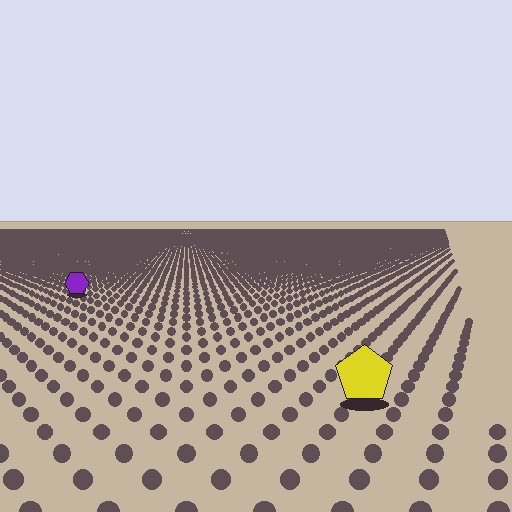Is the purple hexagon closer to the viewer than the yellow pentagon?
No. The yellow pentagon is closer — you can tell from the texture gradient: the ground texture is coarser near it.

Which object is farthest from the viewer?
The purple hexagon is farthest from the viewer. It appears smaller and the ground texture around it is denser.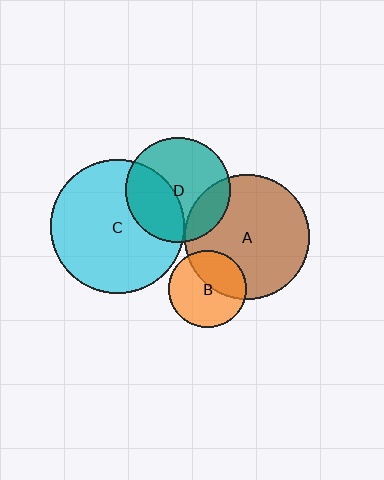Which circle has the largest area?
Circle C (cyan).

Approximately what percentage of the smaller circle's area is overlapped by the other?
Approximately 40%.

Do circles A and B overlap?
Yes.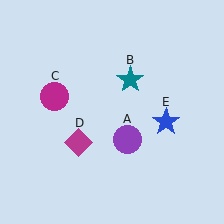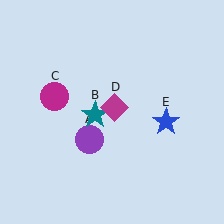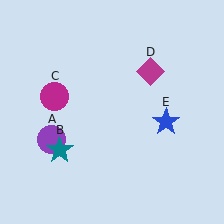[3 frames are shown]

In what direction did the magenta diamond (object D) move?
The magenta diamond (object D) moved up and to the right.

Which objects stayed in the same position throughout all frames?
Magenta circle (object C) and blue star (object E) remained stationary.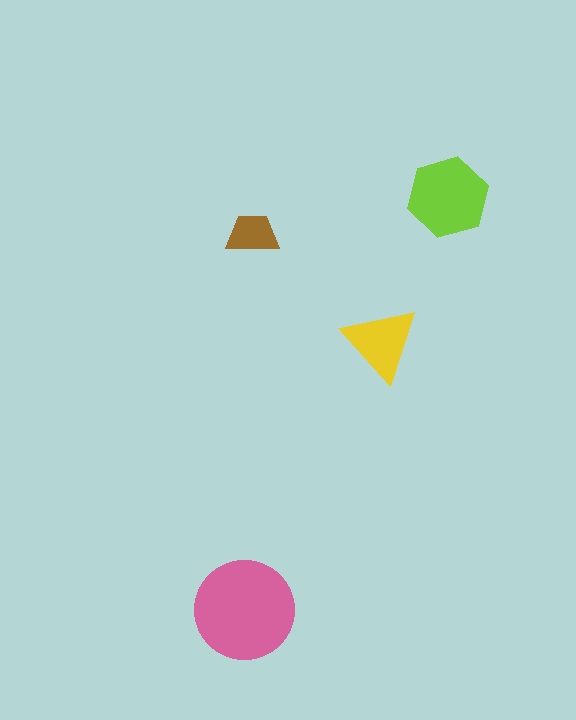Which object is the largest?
The pink circle.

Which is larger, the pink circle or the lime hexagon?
The pink circle.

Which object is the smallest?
The brown trapezoid.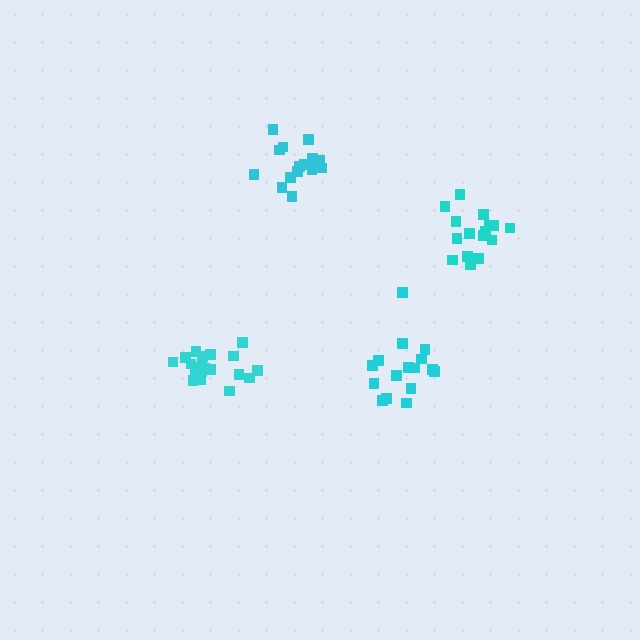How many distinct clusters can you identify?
There are 4 distinct clusters.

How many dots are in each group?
Group 1: 19 dots, Group 2: 16 dots, Group 3: 16 dots, Group 4: 15 dots (66 total).